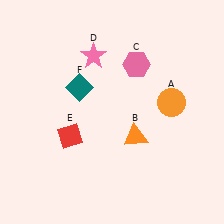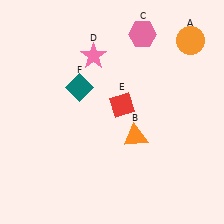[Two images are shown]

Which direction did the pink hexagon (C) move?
The pink hexagon (C) moved up.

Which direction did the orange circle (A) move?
The orange circle (A) moved up.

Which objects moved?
The objects that moved are: the orange circle (A), the pink hexagon (C), the red diamond (E).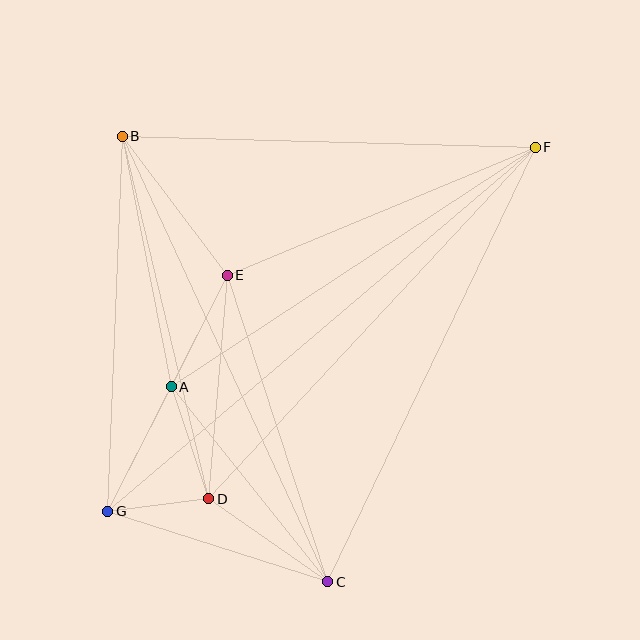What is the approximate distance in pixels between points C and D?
The distance between C and D is approximately 145 pixels.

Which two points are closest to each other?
Points D and G are closest to each other.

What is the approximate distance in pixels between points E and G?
The distance between E and G is approximately 265 pixels.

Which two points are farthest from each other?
Points F and G are farthest from each other.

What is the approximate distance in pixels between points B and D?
The distance between B and D is approximately 373 pixels.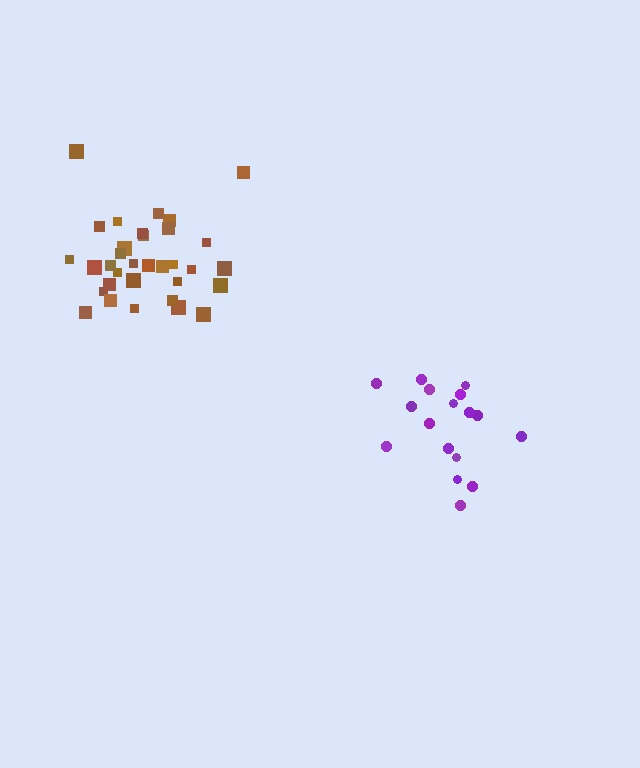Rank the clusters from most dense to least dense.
brown, purple.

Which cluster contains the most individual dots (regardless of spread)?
Brown (33).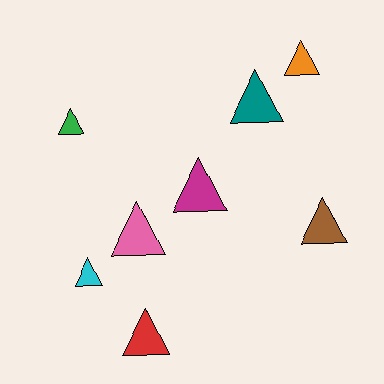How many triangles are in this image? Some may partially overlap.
There are 8 triangles.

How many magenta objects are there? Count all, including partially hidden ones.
There is 1 magenta object.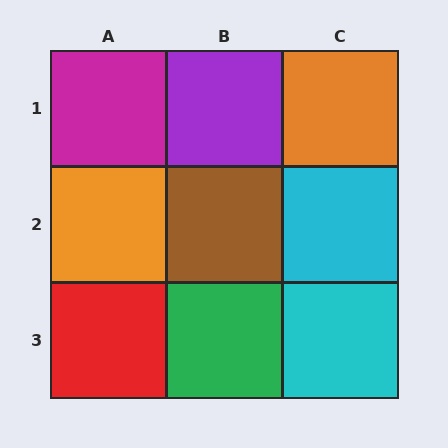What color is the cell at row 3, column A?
Red.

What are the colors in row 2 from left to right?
Orange, brown, cyan.